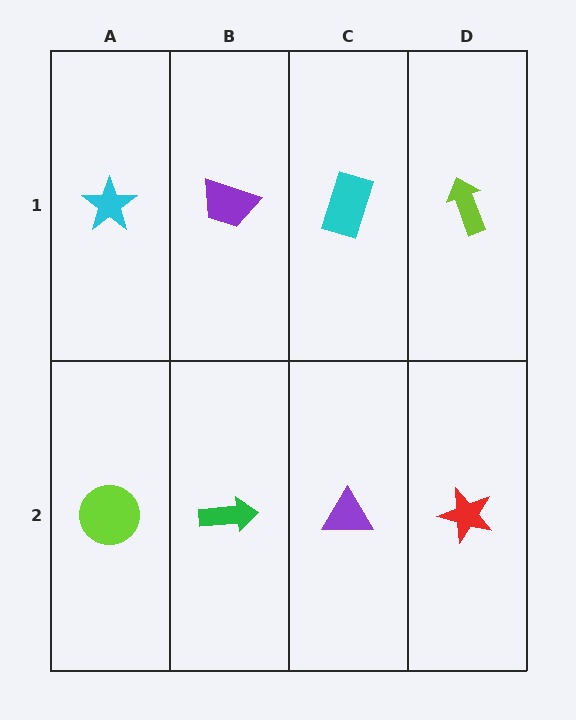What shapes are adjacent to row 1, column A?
A lime circle (row 2, column A), a purple trapezoid (row 1, column B).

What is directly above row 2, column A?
A cyan star.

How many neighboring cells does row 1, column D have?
2.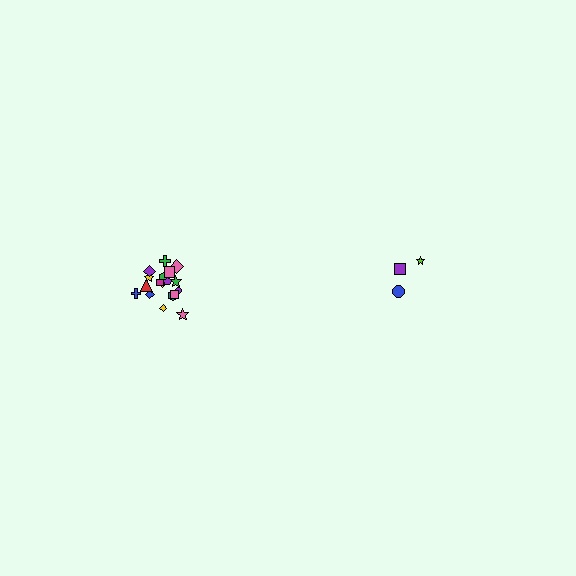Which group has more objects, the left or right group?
The left group.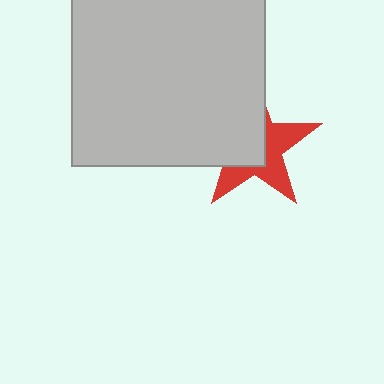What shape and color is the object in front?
The object in front is a light gray rectangle.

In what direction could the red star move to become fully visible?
The red star could move toward the lower-right. That would shift it out from behind the light gray rectangle entirely.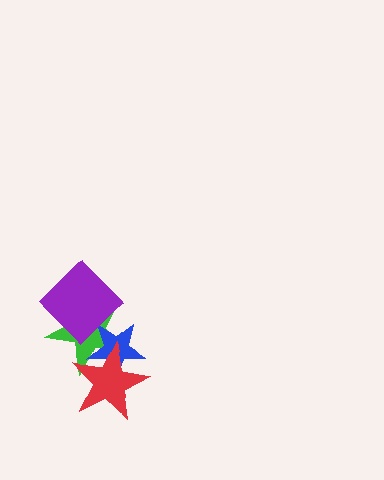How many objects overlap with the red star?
2 objects overlap with the red star.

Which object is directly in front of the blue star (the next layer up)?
The red star is directly in front of the blue star.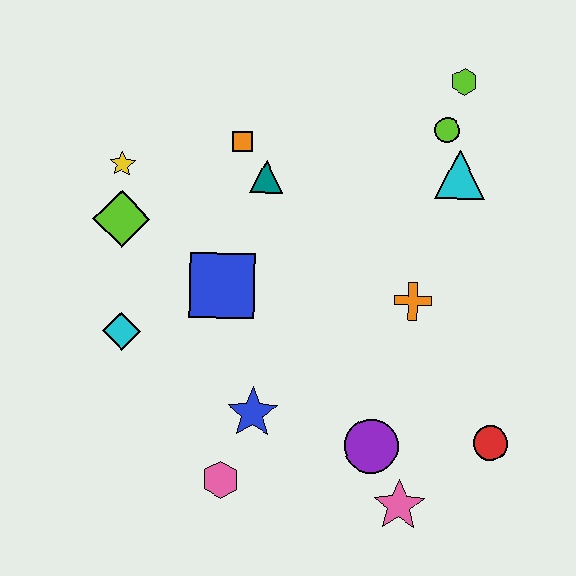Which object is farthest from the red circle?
The yellow star is farthest from the red circle.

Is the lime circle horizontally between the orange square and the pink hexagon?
No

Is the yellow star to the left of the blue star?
Yes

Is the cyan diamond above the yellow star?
No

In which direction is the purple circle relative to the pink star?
The purple circle is above the pink star.